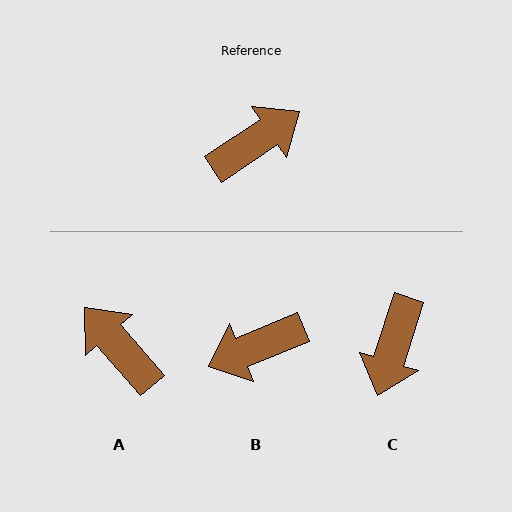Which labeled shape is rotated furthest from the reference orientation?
B, about 169 degrees away.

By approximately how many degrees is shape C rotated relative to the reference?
Approximately 141 degrees clockwise.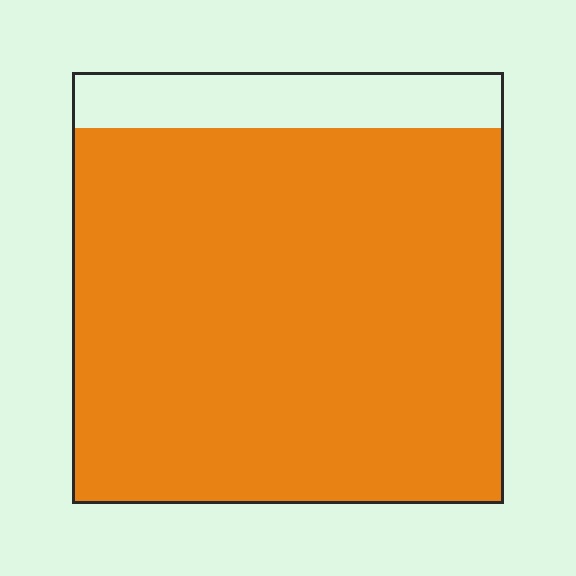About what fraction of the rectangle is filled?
About seven eighths (7/8).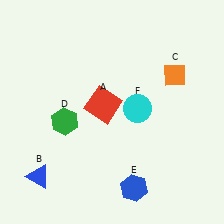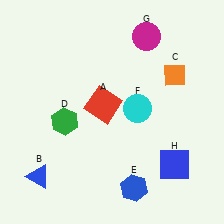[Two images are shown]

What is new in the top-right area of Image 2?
A magenta circle (G) was added in the top-right area of Image 2.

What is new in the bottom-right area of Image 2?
A blue square (H) was added in the bottom-right area of Image 2.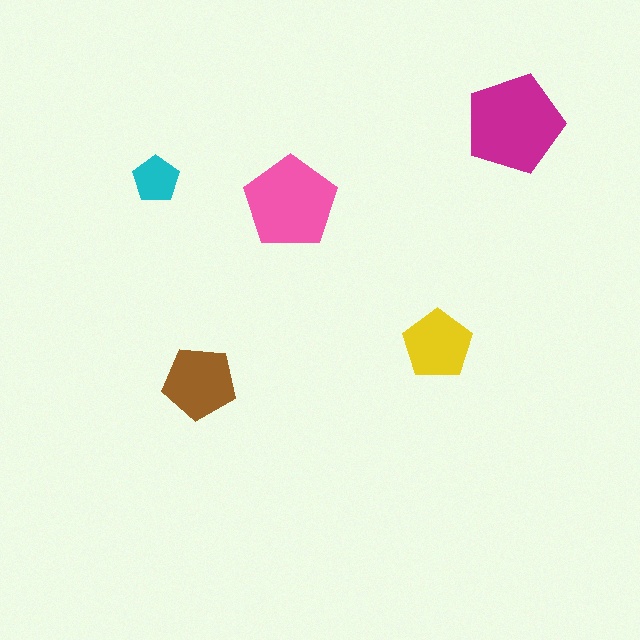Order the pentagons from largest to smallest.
the magenta one, the pink one, the brown one, the yellow one, the cyan one.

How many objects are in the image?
There are 5 objects in the image.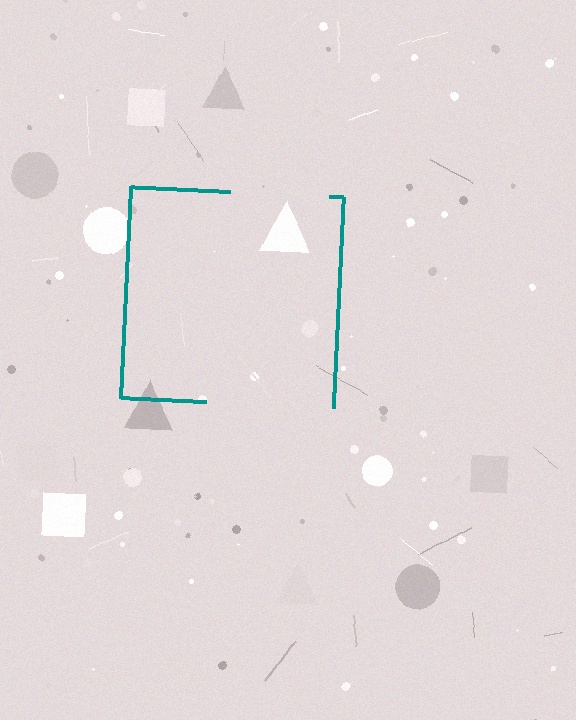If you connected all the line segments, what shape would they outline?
They would outline a square.